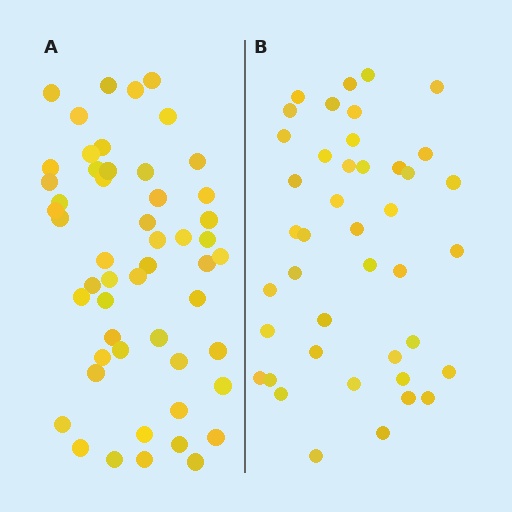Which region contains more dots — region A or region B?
Region A (the left region) has more dots.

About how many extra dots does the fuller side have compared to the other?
Region A has roughly 10 or so more dots than region B.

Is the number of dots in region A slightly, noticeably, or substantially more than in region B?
Region A has only slightly more — the two regions are fairly close. The ratio is roughly 1.2 to 1.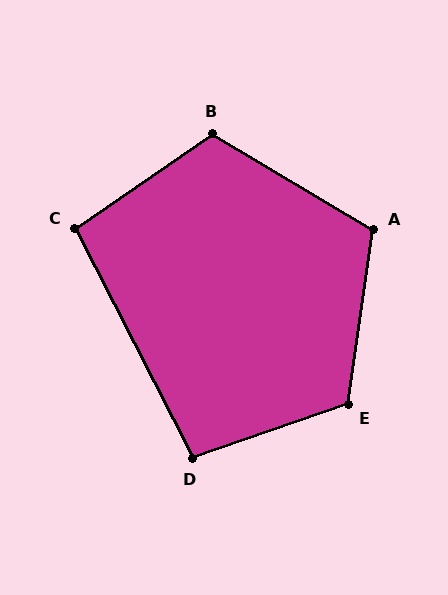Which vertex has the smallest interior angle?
C, at approximately 98 degrees.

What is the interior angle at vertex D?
Approximately 98 degrees (obtuse).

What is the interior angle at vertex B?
Approximately 115 degrees (obtuse).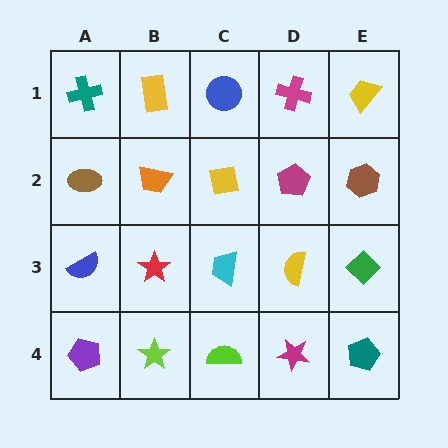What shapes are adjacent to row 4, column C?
A cyan trapezoid (row 3, column C), a lime star (row 4, column B), a magenta star (row 4, column D).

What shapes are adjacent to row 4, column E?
A green diamond (row 3, column E), a magenta star (row 4, column D).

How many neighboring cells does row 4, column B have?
3.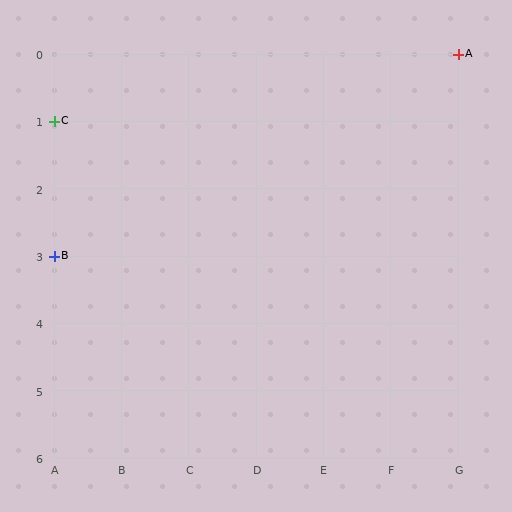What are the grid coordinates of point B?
Point B is at grid coordinates (A, 3).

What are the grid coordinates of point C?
Point C is at grid coordinates (A, 1).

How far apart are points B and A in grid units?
Points B and A are 6 columns and 3 rows apart (about 6.7 grid units diagonally).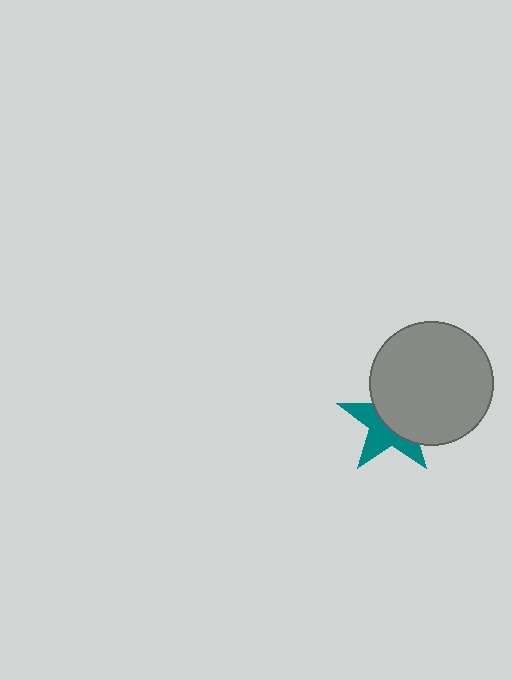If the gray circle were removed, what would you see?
You would see the complete teal star.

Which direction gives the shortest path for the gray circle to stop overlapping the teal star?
Moving toward the upper-right gives the shortest separation.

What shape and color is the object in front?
The object in front is a gray circle.